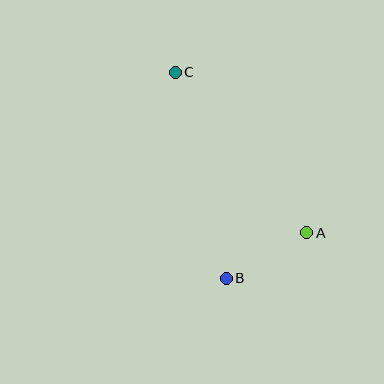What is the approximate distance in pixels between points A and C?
The distance between A and C is approximately 208 pixels.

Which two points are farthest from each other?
Points B and C are farthest from each other.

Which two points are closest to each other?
Points A and B are closest to each other.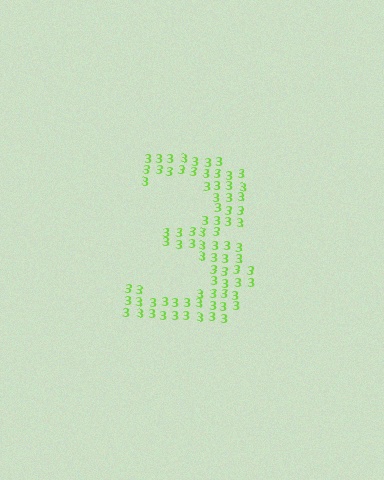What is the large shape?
The large shape is the digit 3.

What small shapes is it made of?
It is made of small digit 3's.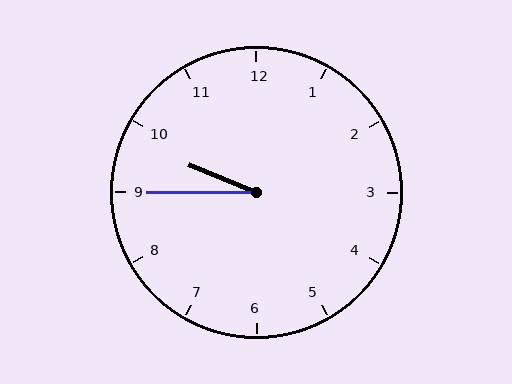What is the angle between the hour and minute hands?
Approximately 22 degrees.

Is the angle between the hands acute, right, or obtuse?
It is acute.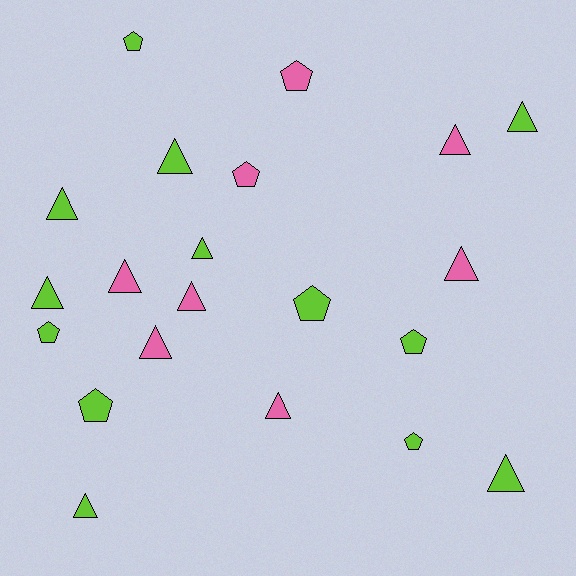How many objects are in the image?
There are 21 objects.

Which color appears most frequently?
Lime, with 13 objects.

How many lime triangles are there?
There are 7 lime triangles.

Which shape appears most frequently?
Triangle, with 13 objects.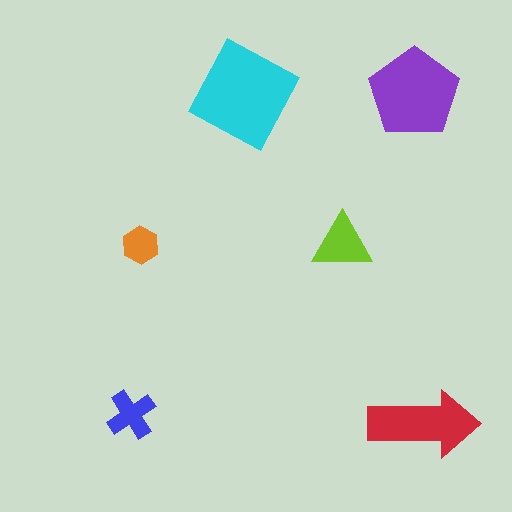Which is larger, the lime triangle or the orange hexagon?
The lime triangle.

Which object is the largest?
The cyan diamond.